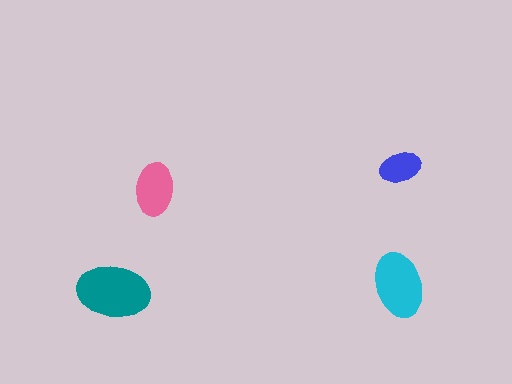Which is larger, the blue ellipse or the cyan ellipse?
The cyan one.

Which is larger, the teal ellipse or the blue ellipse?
The teal one.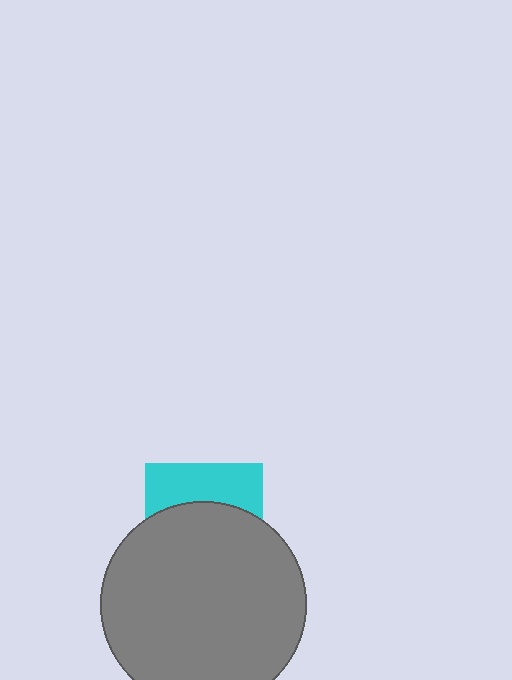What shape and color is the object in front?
The object in front is a gray circle.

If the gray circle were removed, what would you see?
You would see the complete cyan square.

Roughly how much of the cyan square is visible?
A small part of it is visible (roughly 37%).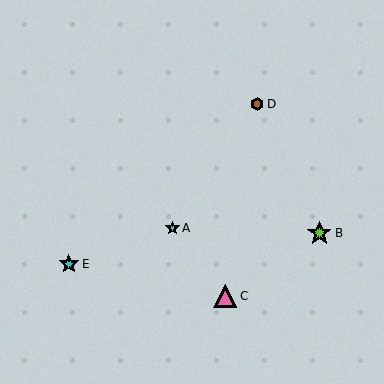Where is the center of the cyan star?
The center of the cyan star is at (173, 228).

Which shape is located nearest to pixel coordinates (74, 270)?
The cyan star (labeled E) at (69, 264) is nearest to that location.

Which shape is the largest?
The lime star (labeled B) is the largest.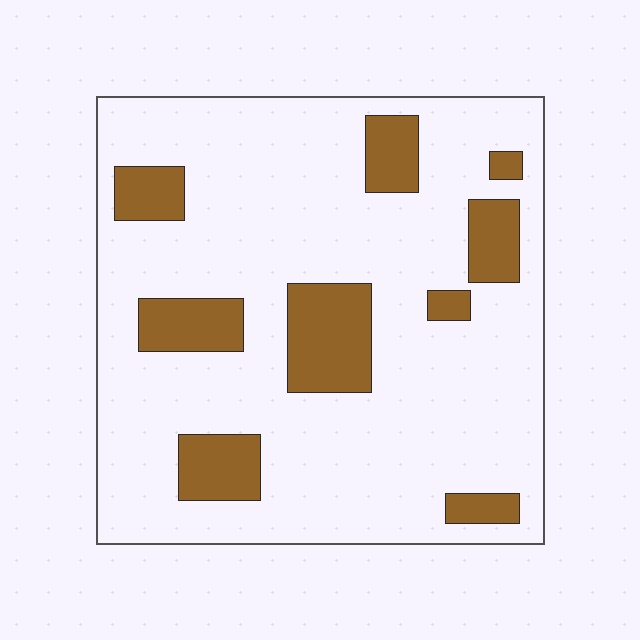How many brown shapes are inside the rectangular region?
9.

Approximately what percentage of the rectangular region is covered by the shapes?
Approximately 20%.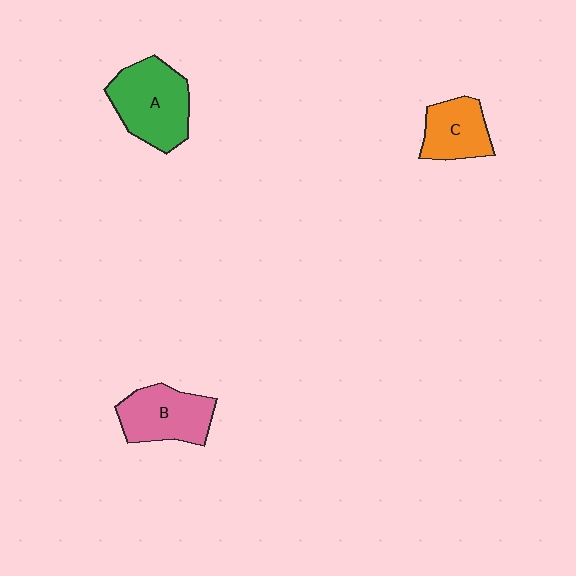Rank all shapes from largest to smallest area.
From largest to smallest: A (green), B (pink), C (orange).